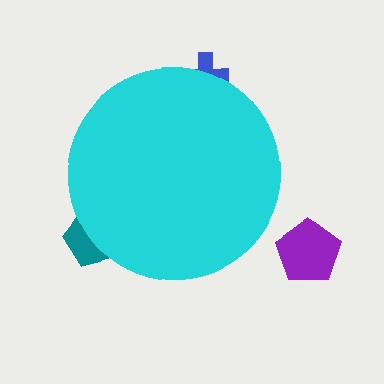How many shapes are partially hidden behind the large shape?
2 shapes are partially hidden.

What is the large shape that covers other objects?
A cyan circle.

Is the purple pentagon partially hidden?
No, the purple pentagon is fully visible.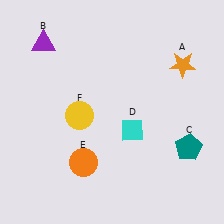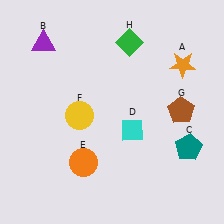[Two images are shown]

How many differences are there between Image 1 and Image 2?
There are 2 differences between the two images.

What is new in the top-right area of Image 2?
A green diamond (H) was added in the top-right area of Image 2.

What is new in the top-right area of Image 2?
A brown pentagon (G) was added in the top-right area of Image 2.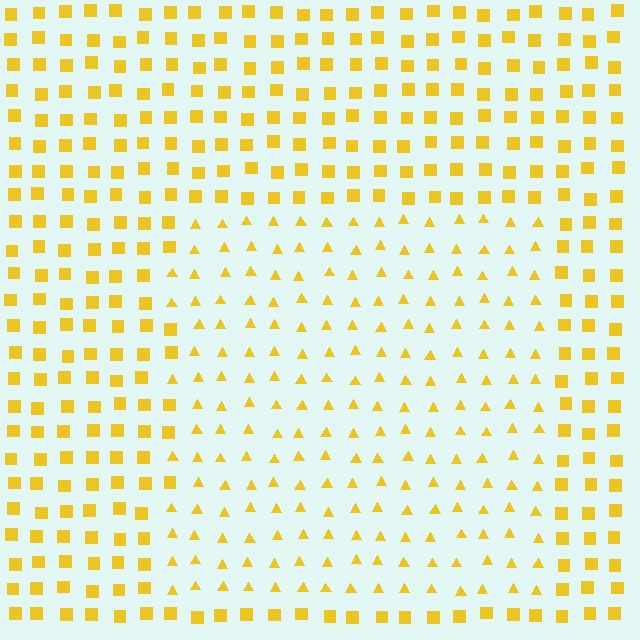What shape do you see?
I see a rectangle.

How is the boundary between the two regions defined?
The boundary is defined by a change in element shape: triangles inside vs. squares outside. All elements share the same color and spacing.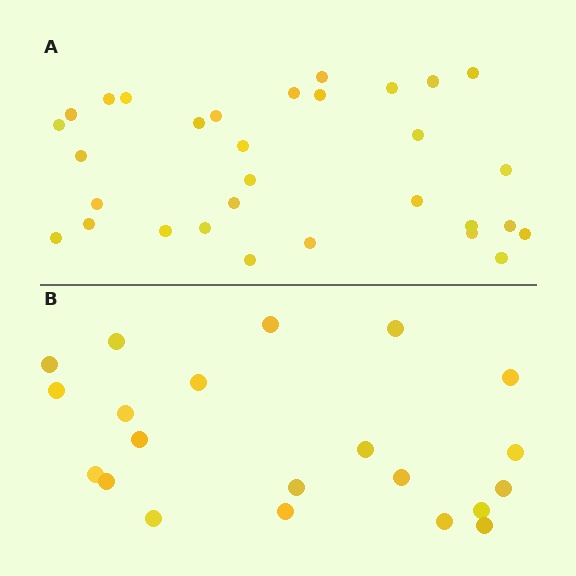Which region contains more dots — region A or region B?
Region A (the top region) has more dots.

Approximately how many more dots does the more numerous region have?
Region A has roughly 10 or so more dots than region B.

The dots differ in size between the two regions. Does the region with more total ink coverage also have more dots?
No. Region B has more total ink coverage because its dots are larger, but region A actually contains more individual dots. Total area can be misleading — the number of items is what matters here.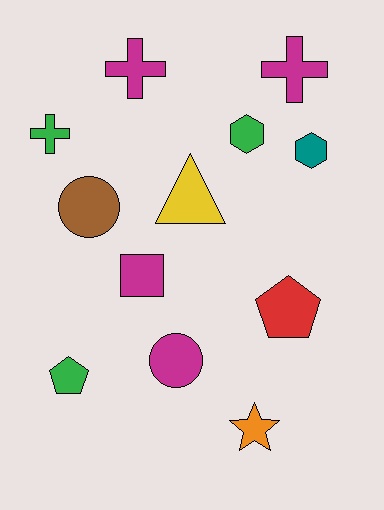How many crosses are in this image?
There are 3 crosses.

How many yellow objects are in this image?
There is 1 yellow object.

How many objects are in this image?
There are 12 objects.